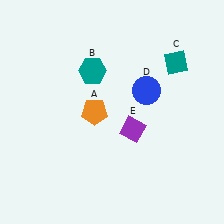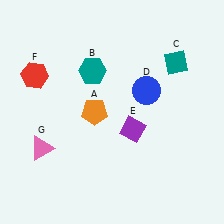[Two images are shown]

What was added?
A red hexagon (F), a pink triangle (G) were added in Image 2.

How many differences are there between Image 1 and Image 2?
There are 2 differences between the two images.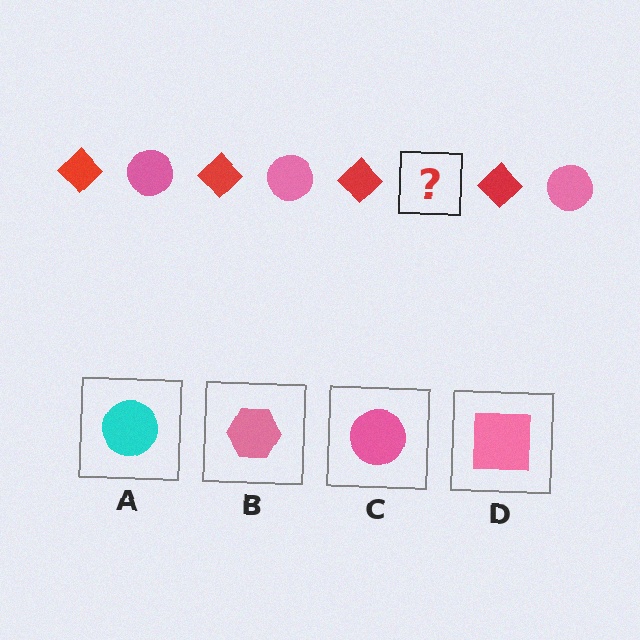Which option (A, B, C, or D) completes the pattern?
C.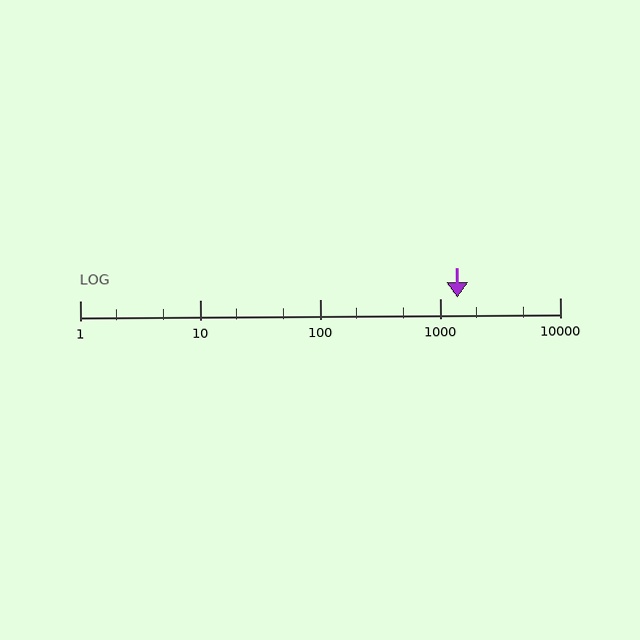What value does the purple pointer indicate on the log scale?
The pointer indicates approximately 1400.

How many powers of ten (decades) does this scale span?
The scale spans 4 decades, from 1 to 10000.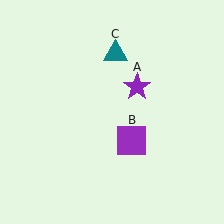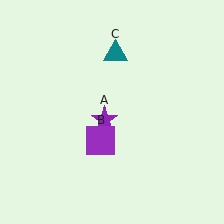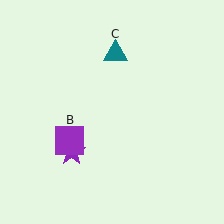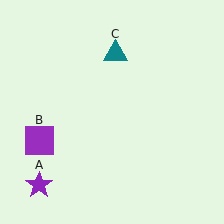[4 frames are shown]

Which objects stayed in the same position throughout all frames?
Teal triangle (object C) remained stationary.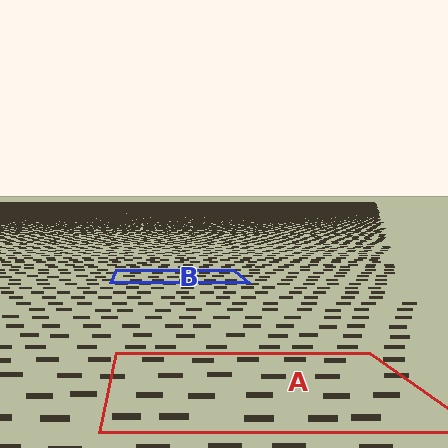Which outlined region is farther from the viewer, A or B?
Region B is farther from the viewer — the texture elements inside it appear smaller and more densely packed.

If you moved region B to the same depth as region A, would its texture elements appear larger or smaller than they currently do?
They would appear larger. At a closer depth, the same texture elements are projected at a bigger on-screen size.